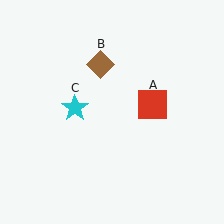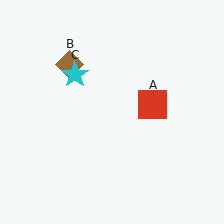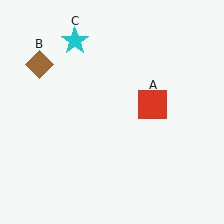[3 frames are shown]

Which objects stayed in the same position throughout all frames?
Red square (object A) remained stationary.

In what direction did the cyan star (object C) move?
The cyan star (object C) moved up.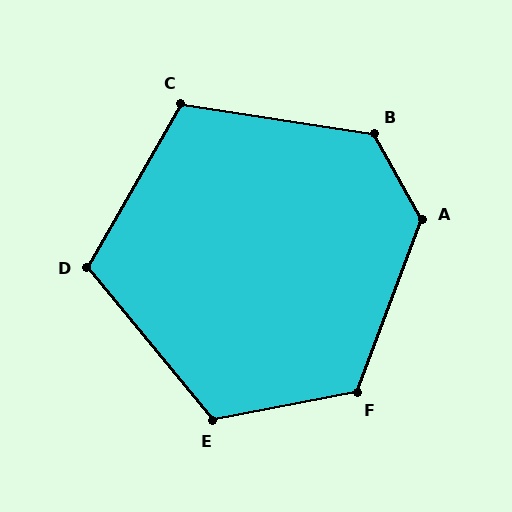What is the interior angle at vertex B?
Approximately 128 degrees (obtuse).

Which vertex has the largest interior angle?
A, at approximately 130 degrees.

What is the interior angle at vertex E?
Approximately 119 degrees (obtuse).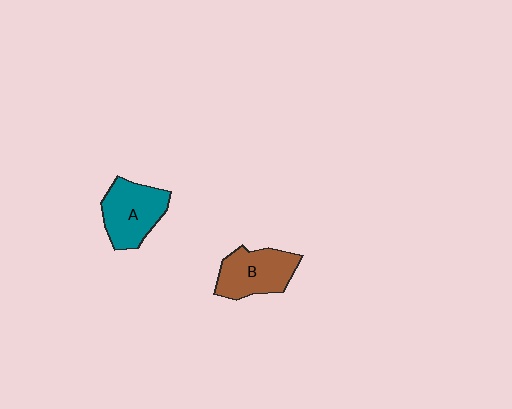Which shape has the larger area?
Shape A (teal).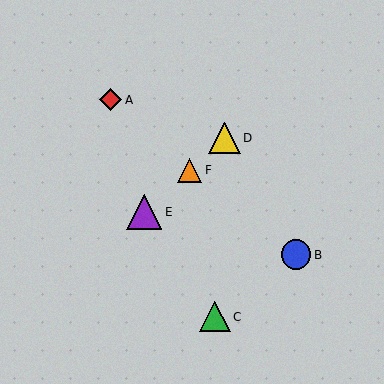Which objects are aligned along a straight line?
Objects D, E, F are aligned along a straight line.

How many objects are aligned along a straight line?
3 objects (D, E, F) are aligned along a straight line.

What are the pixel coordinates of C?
Object C is at (215, 317).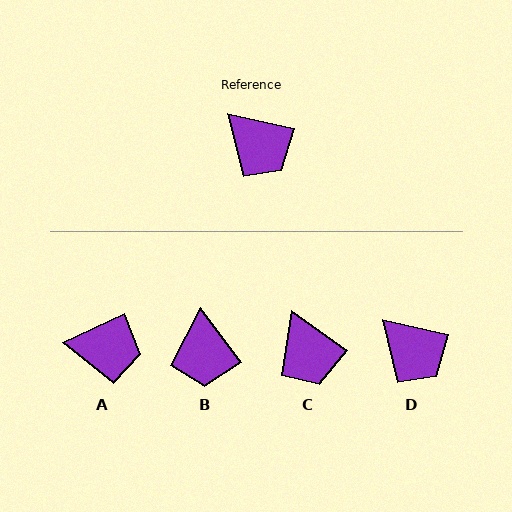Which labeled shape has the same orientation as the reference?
D.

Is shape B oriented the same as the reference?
No, it is off by about 41 degrees.